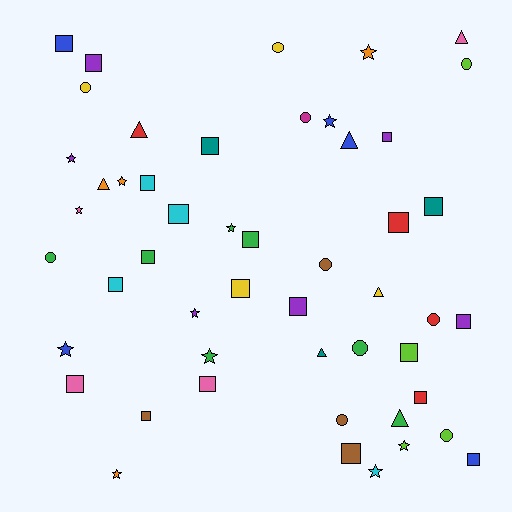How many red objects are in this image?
There are 4 red objects.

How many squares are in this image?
There are 21 squares.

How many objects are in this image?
There are 50 objects.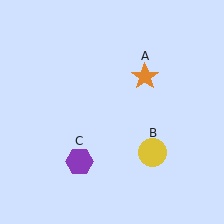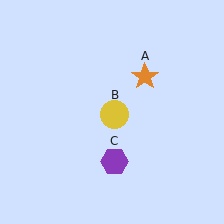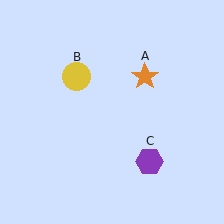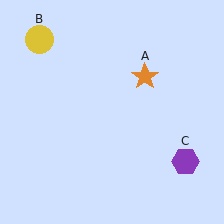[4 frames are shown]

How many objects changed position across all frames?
2 objects changed position: yellow circle (object B), purple hexagon (object C).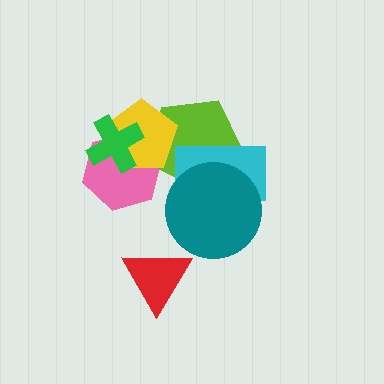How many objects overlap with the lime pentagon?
4 objects overlap with the lime pentagon.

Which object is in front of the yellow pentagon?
The green cross is in front of the yellow pentagon.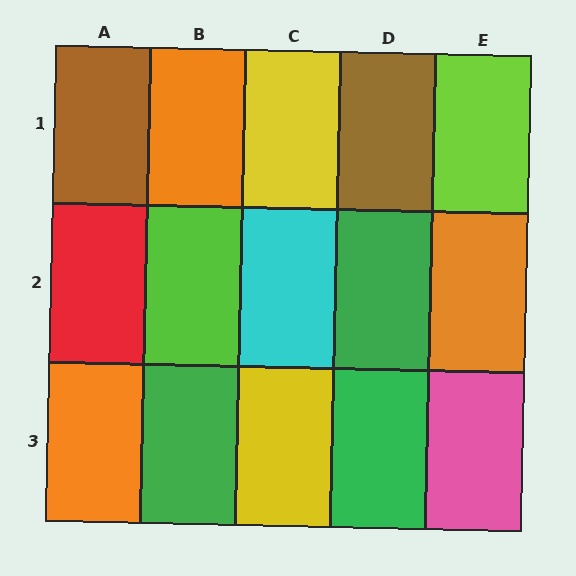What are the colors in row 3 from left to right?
Orange, green, yellow, green, pink.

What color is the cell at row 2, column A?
Red.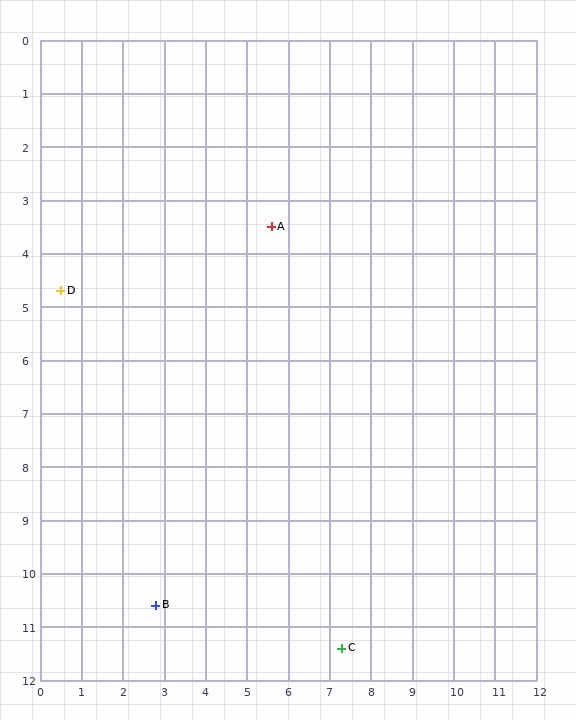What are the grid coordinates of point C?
Point C is at approximately (7.3, 11.4).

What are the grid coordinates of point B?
Point B is at approximately (2.8, 10.6).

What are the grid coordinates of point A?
Point A is at approximately (5.6, 3.5).